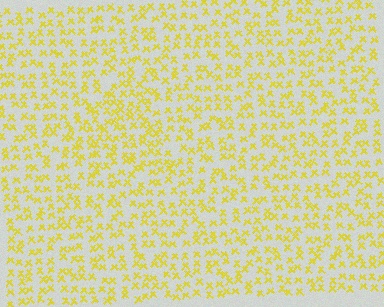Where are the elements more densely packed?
The elements are more densely packed inside the triangle boundary.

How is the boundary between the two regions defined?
The boundary is defined by a change in element density (approximately 1.4x ratio). All elements are the same color, size, and shape.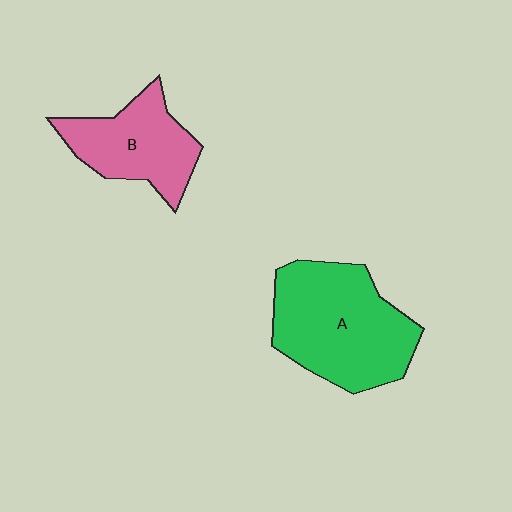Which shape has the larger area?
Shape A (green).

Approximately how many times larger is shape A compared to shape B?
Approximately 1.5 times.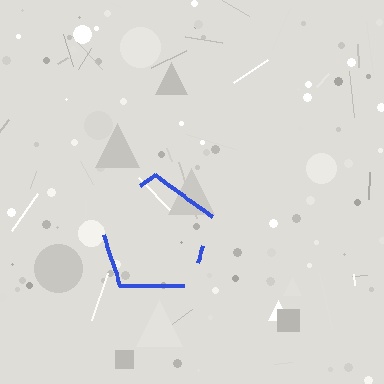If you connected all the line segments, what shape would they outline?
They would outline a pentagon.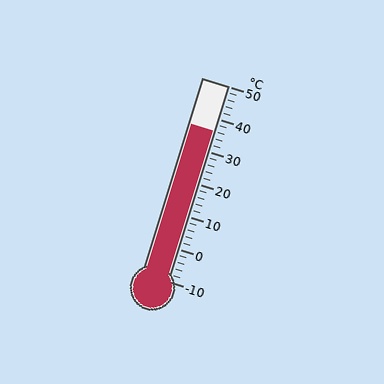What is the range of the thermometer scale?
The thermometer scale ranges from -10°C to 50°C.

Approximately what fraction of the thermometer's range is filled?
The thermometer is filled to approximately 75% of its range.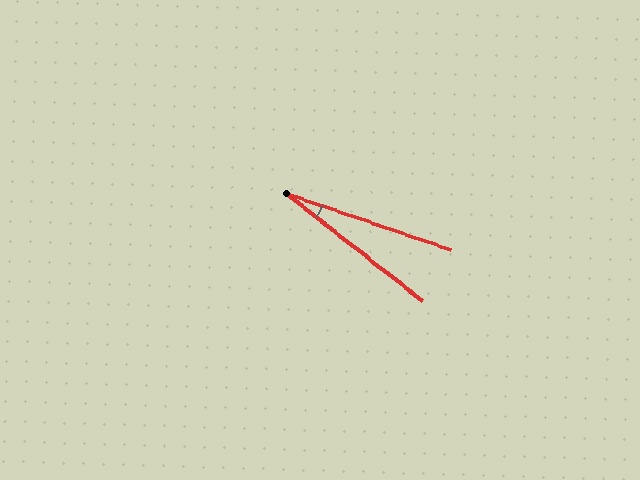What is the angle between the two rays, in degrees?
Approximately 19 degrees.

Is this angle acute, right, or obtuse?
It is acute.